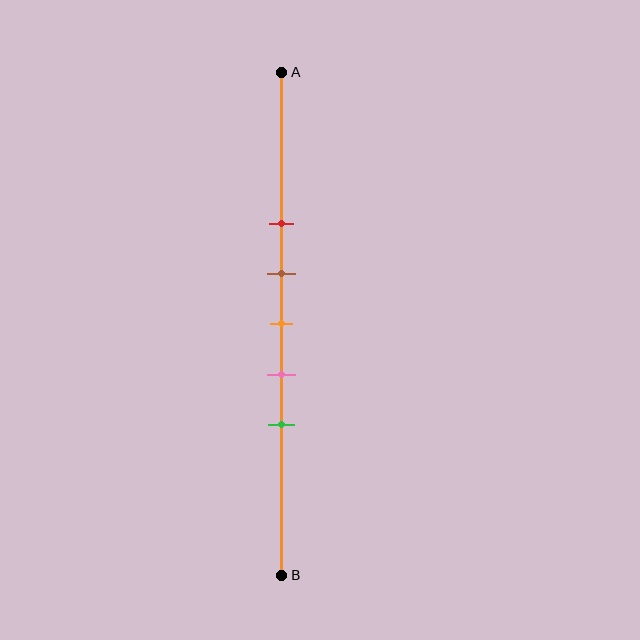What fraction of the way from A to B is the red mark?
The red mark is approximately 30% (0.3) of the way from A to B.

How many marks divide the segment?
There are 5 marks dividing the segment.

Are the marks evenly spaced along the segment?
Yes, the marks are approximately evenly spaced.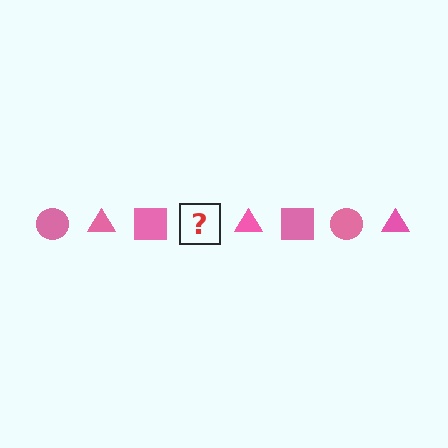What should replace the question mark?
The question mark should be replaced with a pink circle.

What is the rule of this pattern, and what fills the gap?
The rule is that the pattern cycles through circle, triangle, square shapes in pink. The gap should be filled with a pink circle.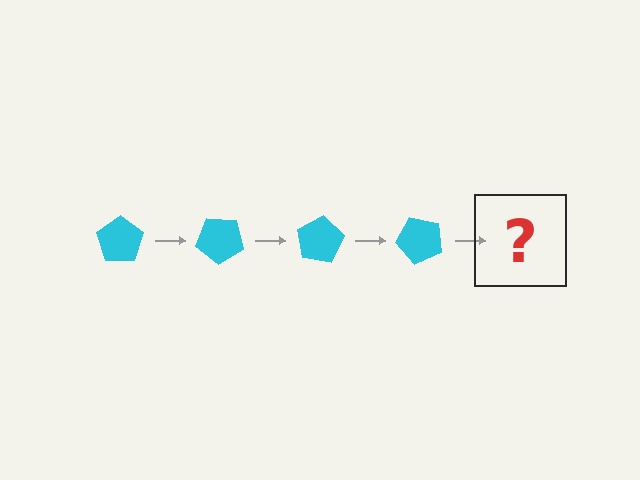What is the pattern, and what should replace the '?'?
The pattern is that the pentagon rotates 40 degrees each step. The '?' should be a cyan pentagon rotated 160 degrees.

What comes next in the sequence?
The next element should be a cyan pentagon rotated 160 degrees.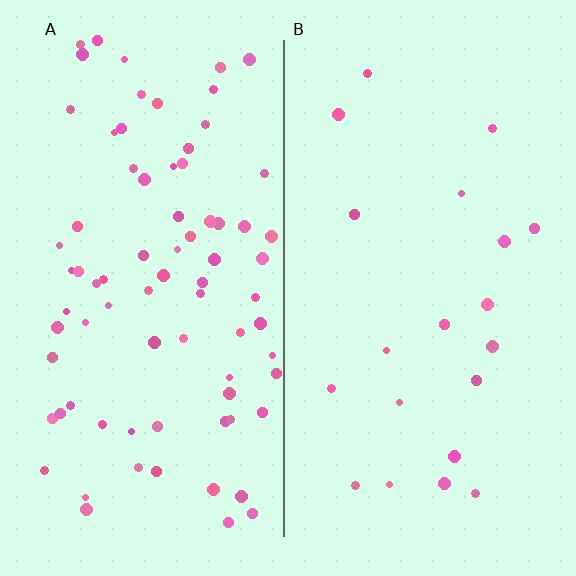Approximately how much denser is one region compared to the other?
Approximately 3.9× — region A over region B.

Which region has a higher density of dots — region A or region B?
A (the left).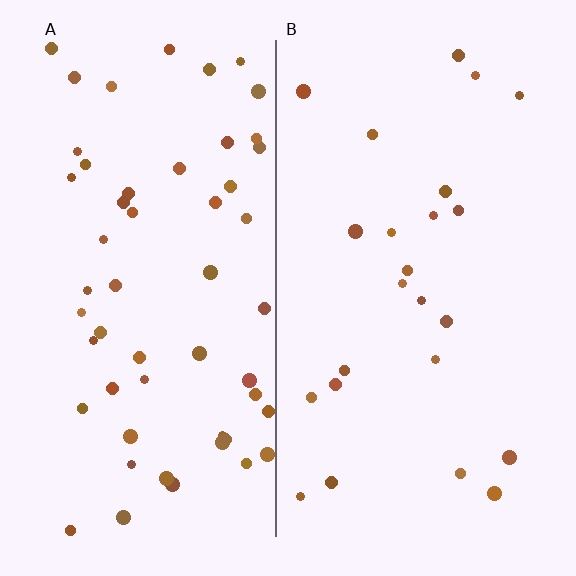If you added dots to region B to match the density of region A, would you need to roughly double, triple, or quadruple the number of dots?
Approximately double.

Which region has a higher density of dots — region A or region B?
A (the left).